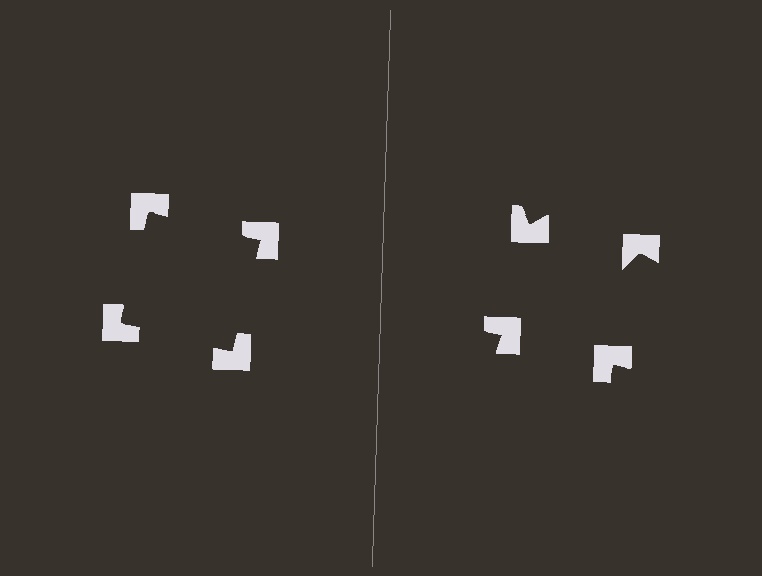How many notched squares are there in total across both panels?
8 — 4 on each side.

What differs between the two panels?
The notched squares are positioned identically on both sides; only the wedge orientations differ. On the left they align to a square; on the right they are misaligned.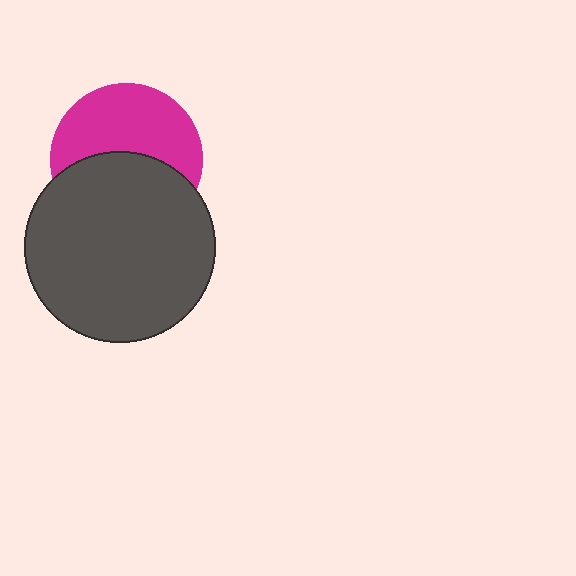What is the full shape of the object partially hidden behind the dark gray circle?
The partially hidden object is a magenta circle.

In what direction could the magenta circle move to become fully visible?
The magenta circle could move up. That would shift it out from behind the dark gray circle entirely.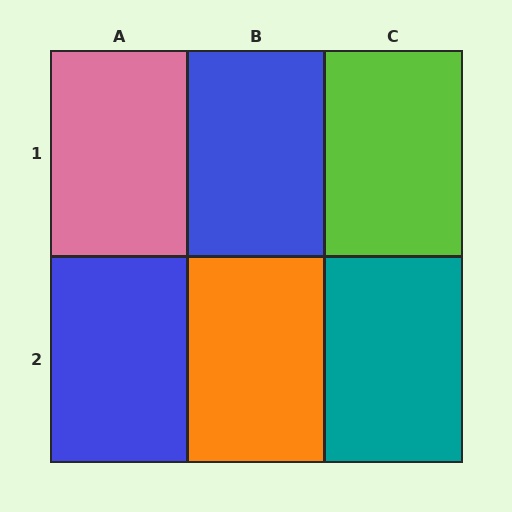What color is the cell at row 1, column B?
Blue.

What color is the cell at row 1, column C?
Lime.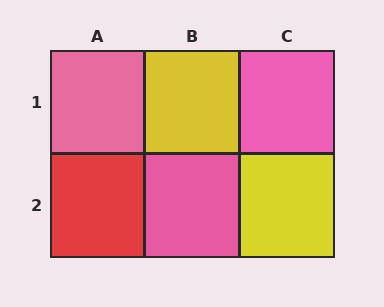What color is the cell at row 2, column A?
Red.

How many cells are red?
1 cell is red.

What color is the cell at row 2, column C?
Yellow.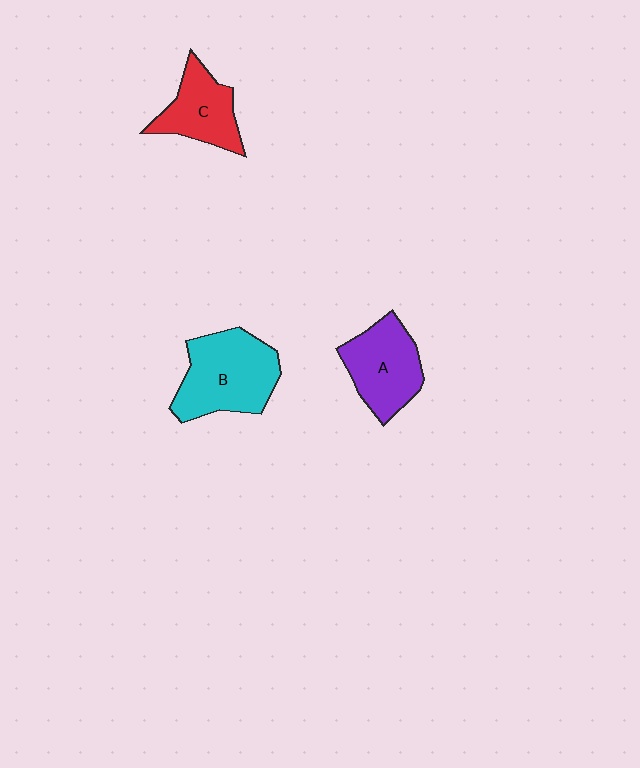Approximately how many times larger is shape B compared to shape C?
Approximately 1.5 times.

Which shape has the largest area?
Shape B (cyan).